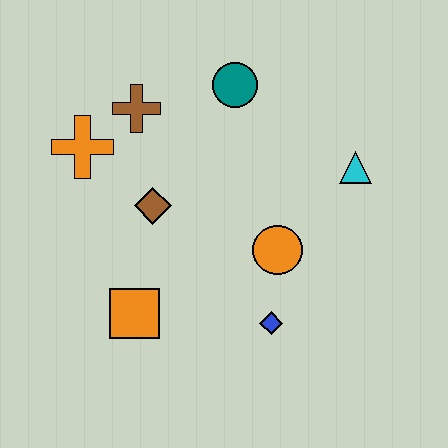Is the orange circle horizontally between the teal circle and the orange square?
No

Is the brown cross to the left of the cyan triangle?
Yes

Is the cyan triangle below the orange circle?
No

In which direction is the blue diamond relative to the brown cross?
The blue diamond is below the brown cross.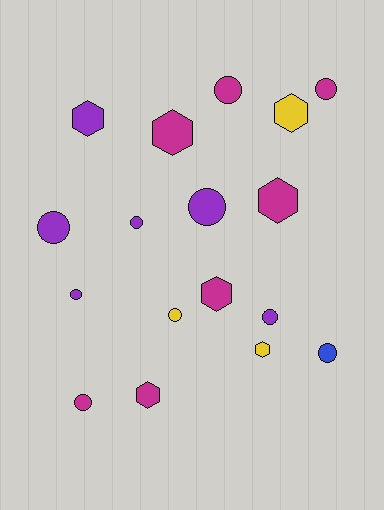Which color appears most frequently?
Magenta, with 7 objects.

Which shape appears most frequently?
Circle, with 10 objects.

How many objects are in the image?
There are 17 objects.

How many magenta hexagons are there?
There are 4 magenta hexagons.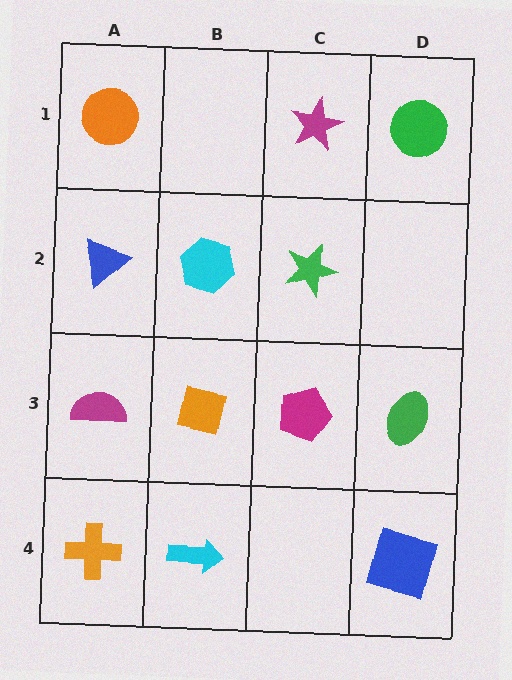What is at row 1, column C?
A magenta star.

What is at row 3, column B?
An orange square.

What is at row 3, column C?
A magenta pentagon.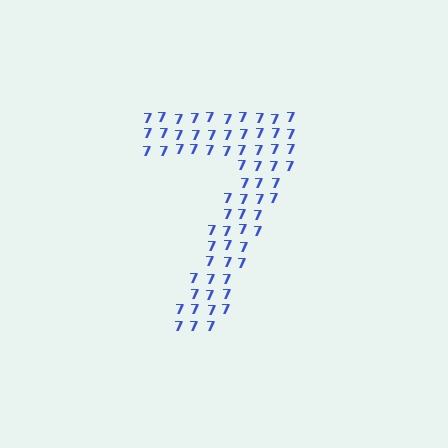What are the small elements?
The small elements are digit 7's.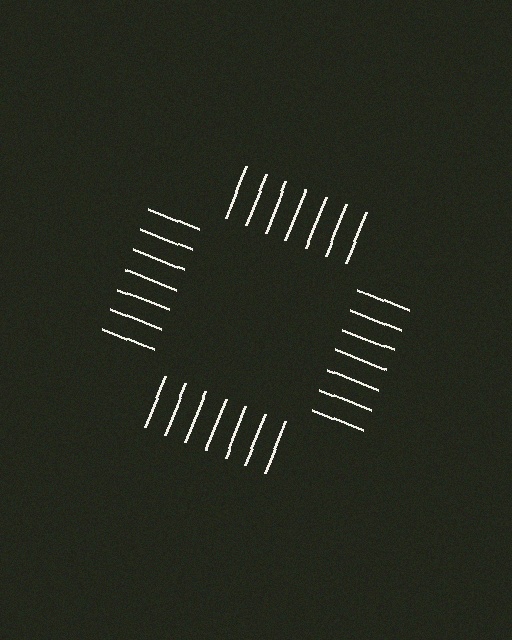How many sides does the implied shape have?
4 sides — the line-ends trace a square.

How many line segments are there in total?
28 — 7 along each of the 4 edges.